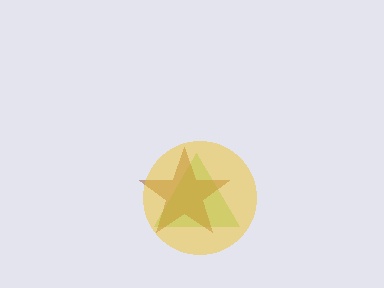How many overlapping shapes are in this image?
There are 3 overlapping shapes in the image.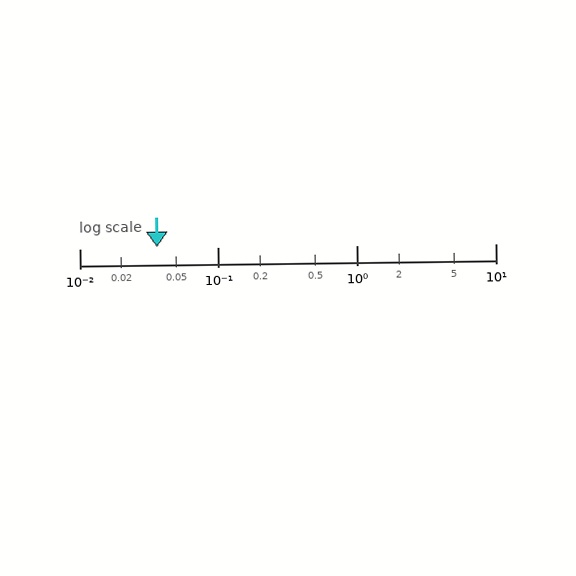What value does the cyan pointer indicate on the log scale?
The pointer indicates approximately 0.036.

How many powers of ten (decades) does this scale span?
The scale spans 3 decades, from 0.01 to 10.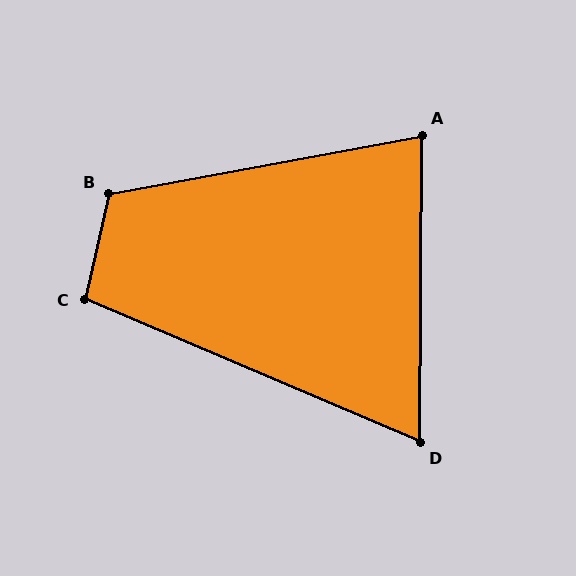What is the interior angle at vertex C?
Approximately 101 degrees (obtuse).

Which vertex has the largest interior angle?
B, at approximately 113 degrees.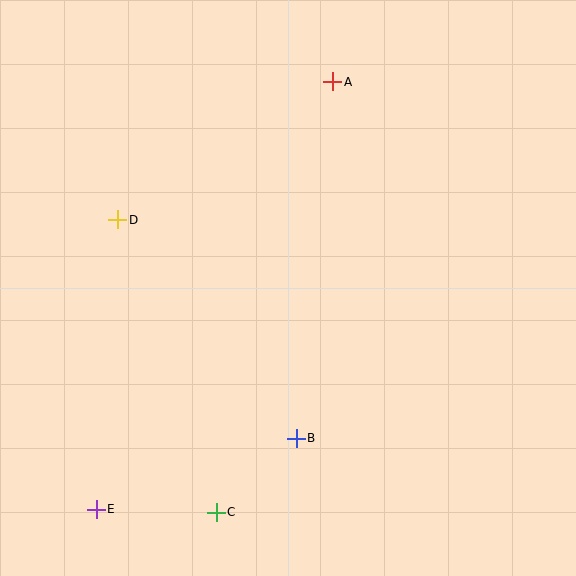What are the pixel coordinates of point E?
Point E is at (96, 509).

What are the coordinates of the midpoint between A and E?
The midpoint between A and E is at (215, 295).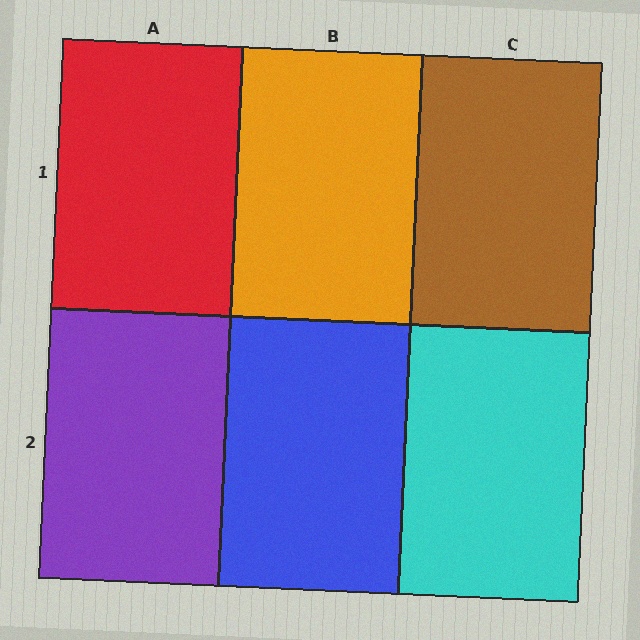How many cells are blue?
1 cell is blue.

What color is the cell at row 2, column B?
Blue.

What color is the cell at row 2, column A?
Purple.